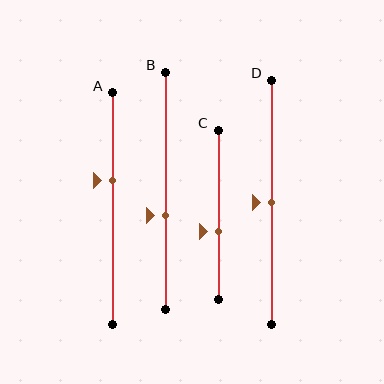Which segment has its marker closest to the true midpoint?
Segment D has its marker closest to the true midpoint.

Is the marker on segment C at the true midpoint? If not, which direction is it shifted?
No, the marker on segment C is shifted downward by about 10% of the segment length.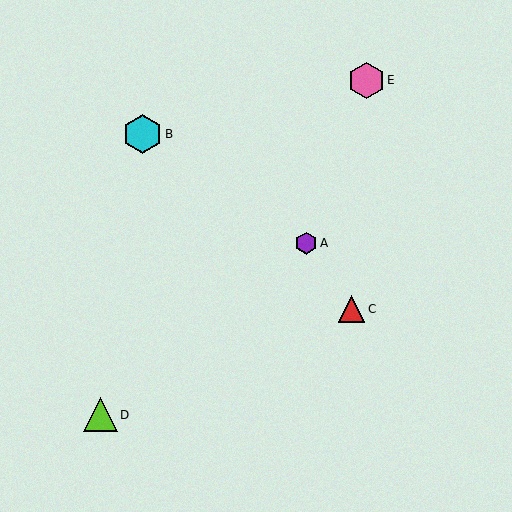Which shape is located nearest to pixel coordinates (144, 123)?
The cyan hexagon (labeled B) at (143, 134) is nearest to that location.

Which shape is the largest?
The cyan hexagon (labeled B) is the largest.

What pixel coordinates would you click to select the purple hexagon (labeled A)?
Click at (306, 243) to select the purple hexagon A.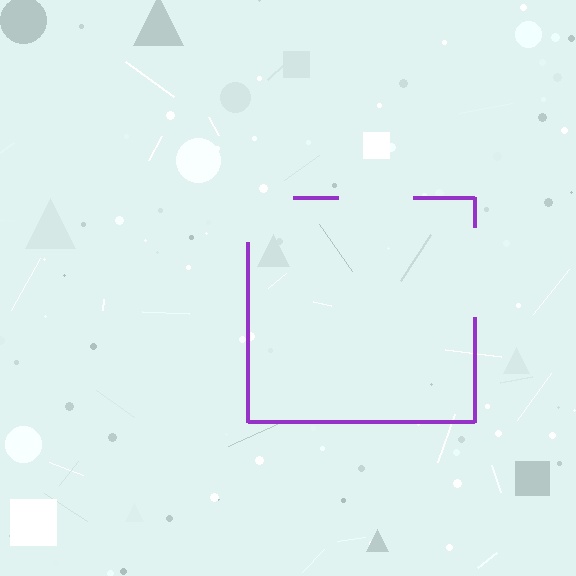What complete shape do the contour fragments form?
The contour fragments form a square.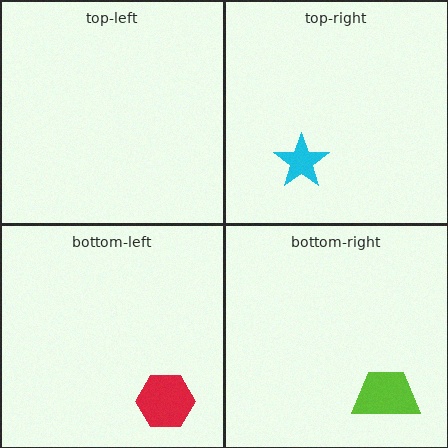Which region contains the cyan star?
The top-right region.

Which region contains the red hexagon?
The bottom-left region.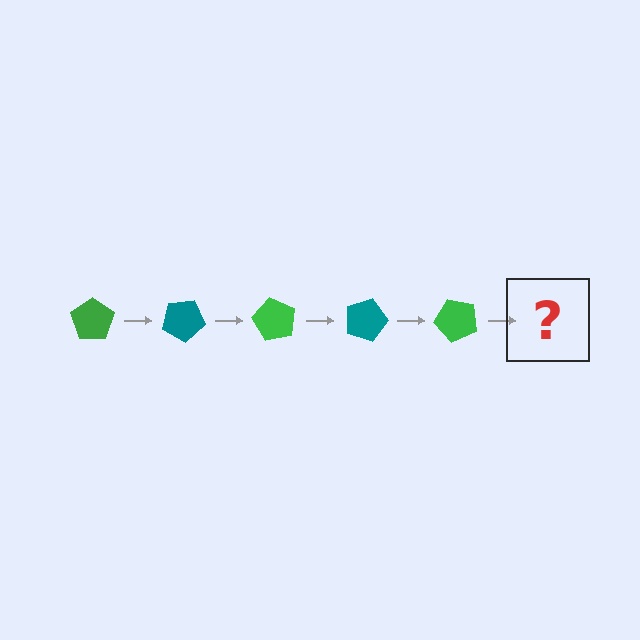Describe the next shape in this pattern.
It should be a teal pentagon, rotated 150 degrees from the start.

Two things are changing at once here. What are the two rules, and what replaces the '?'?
The two rules are that it rotates 30 degrees each step and the color cycles through green and teal. The '?' should be a teal pentagon, rotated 150 degrees from the start.